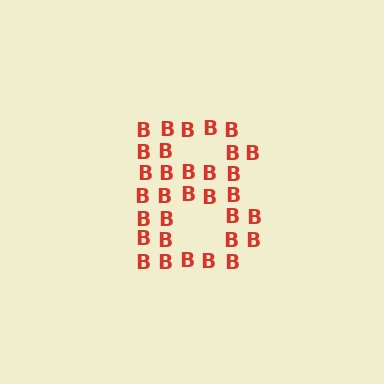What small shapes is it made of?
It is made of small letter B's.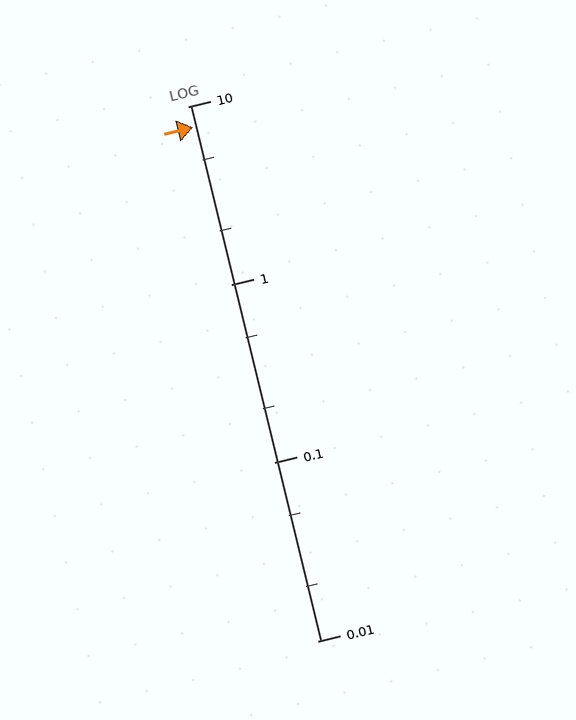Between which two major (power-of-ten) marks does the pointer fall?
The pointer is between 1 and 10.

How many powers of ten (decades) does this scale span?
The scale spans 3 decades, from 0.01 to 10.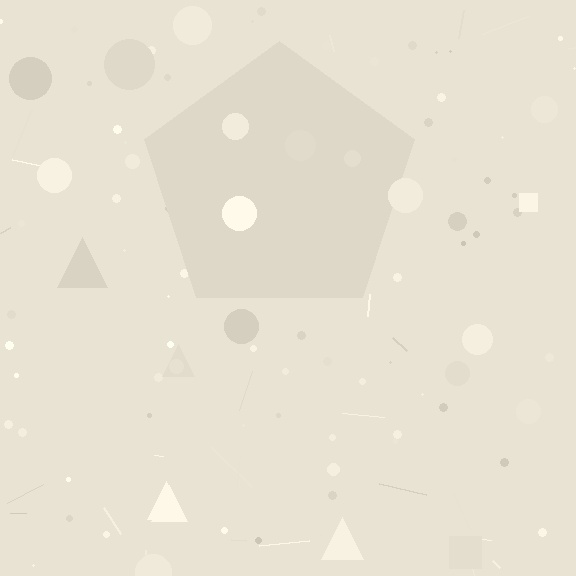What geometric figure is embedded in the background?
A pentagon is embedded in the background.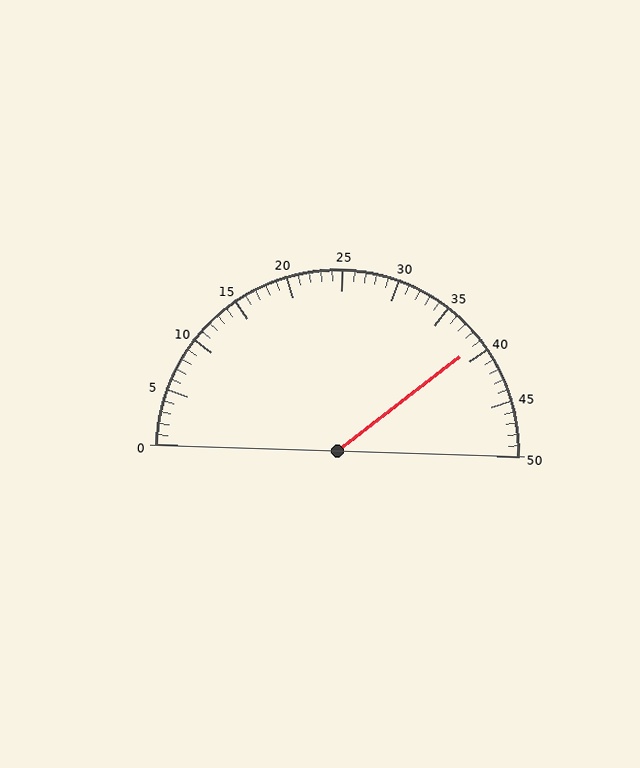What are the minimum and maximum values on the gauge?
The gauge ranges from 0 to 50.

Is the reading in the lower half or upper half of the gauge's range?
The reading is in the upper half of the range (0 to 50).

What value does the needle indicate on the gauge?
The needle indicates approximately 39.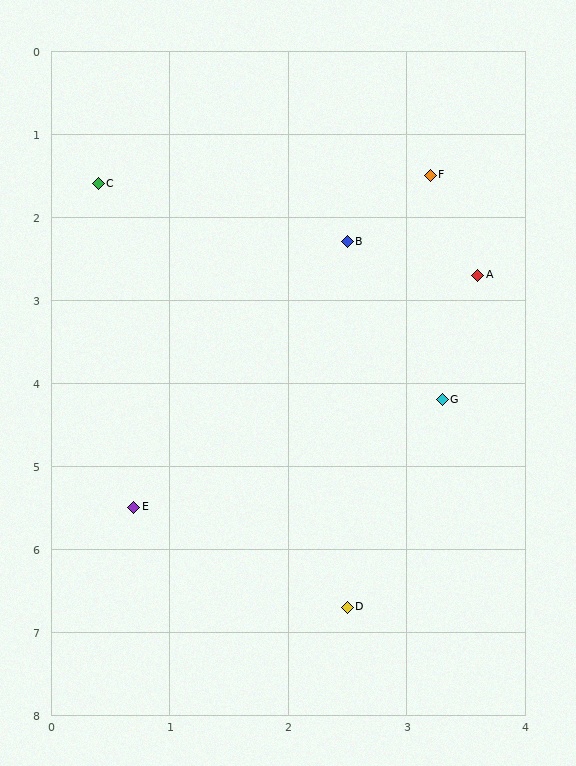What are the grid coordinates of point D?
Point D is at approximately (2.5, 6.7).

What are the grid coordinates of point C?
Point C is at approximately (0.4, 1.6).